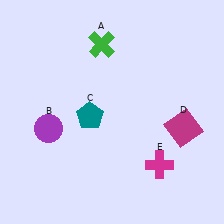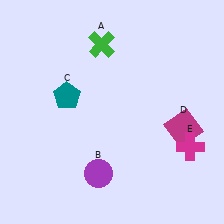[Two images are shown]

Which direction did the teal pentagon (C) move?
The teal pentagon (C) moved left.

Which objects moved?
The objects that moved are: the purple circle (B), the teal pentagon (C), the magenta cross (E).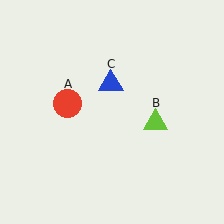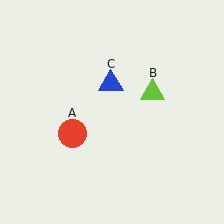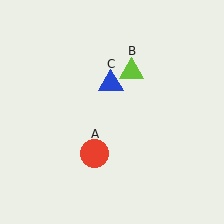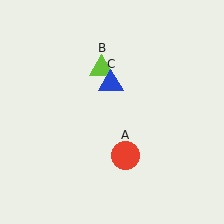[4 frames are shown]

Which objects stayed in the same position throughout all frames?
Blue triangle (object C) remained stationary.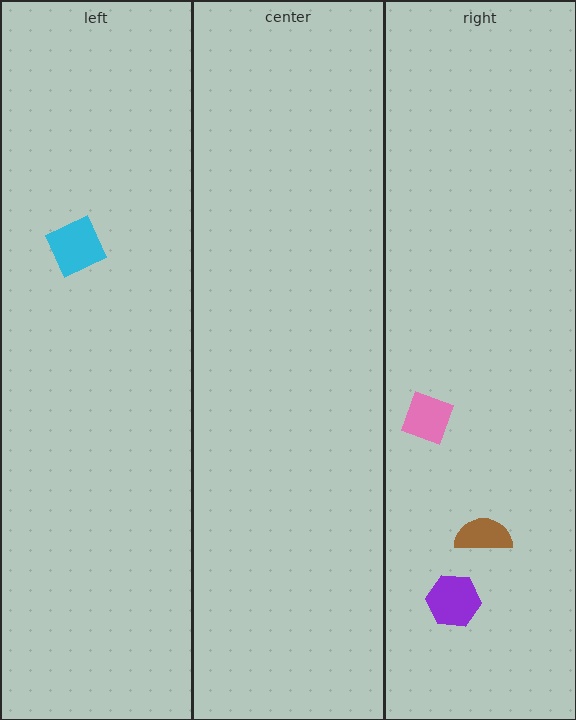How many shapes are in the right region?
3.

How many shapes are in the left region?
1.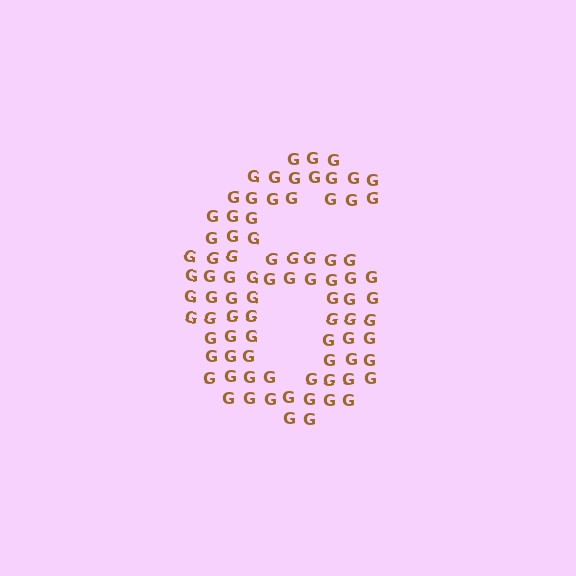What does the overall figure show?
The overall figure shows the digit 6.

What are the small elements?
The small elements are letter G's.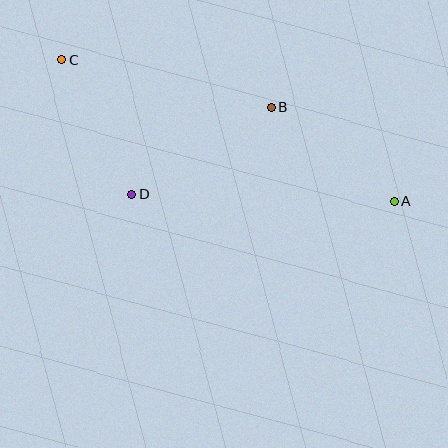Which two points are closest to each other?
Points C and D are closest to each other.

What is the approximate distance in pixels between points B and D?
The distance between B and D is approximately 165 pixels.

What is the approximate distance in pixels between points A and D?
The distance between A and D is approximately 263 pixels.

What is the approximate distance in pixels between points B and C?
The distance between B and C is approximately 216 pixels.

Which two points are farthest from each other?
Points A and C are farthest from each other.